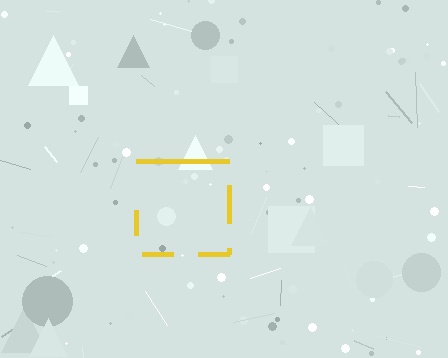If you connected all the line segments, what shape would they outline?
They would outline a square.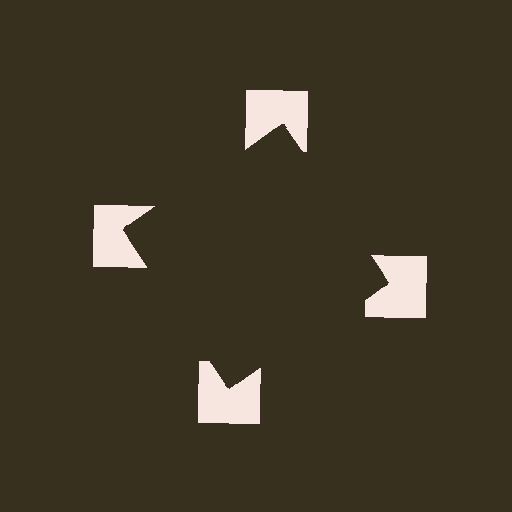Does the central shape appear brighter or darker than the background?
It typically appears slightly darker than the background, even though no actual brightness change is drawn.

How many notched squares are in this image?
There are 4 — one at each vertex of the illusory square.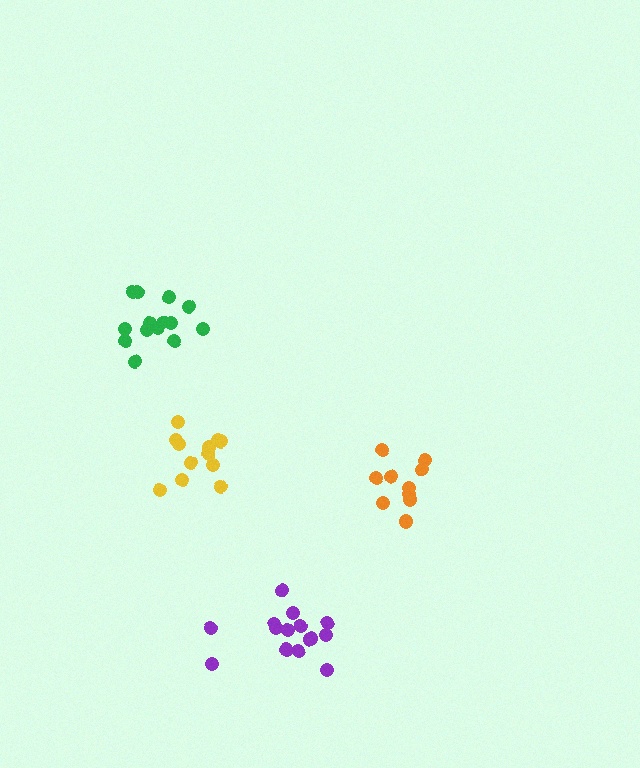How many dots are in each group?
Group 1: 14 dots, Group 2: 14 dots, Group 3: 12 dots, Group 4: 11 dots (51 total).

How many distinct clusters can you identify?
There are 4 distinct clusters.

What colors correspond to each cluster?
The clusters are colored: purple, green, yellow, orange.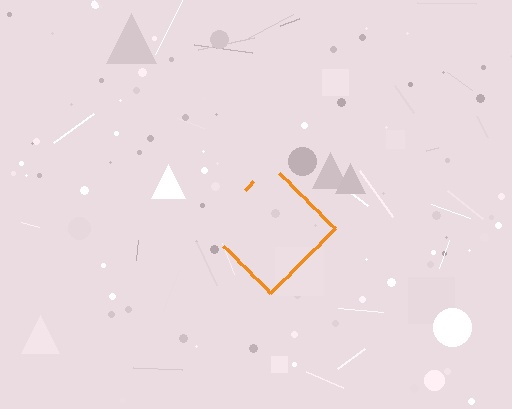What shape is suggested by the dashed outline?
The dashed outline suggests a diamond.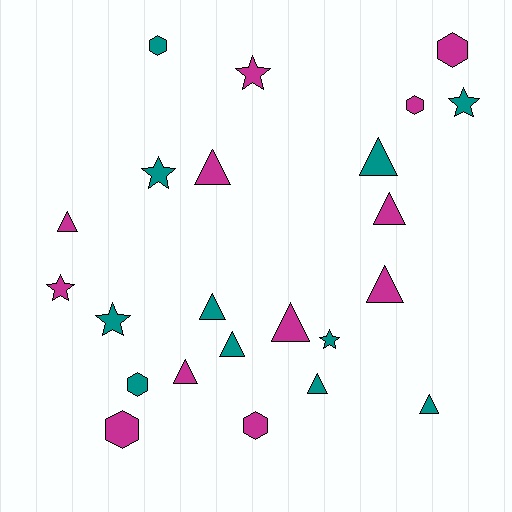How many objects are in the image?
There are 23 objects.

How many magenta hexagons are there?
There are 4 magenta hexagons.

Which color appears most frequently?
Magenta, with 12 objects.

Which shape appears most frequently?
Triangle, with 11 objects.